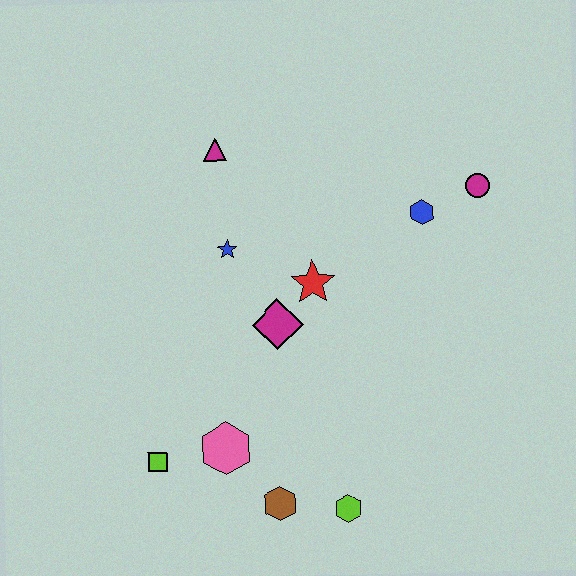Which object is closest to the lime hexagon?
The brown hexagon is closest to the lime hexagon.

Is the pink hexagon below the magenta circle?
Yes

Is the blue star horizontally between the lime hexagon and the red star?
No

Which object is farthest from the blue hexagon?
The lime square is farthest from the blue hexagon.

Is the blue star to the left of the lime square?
No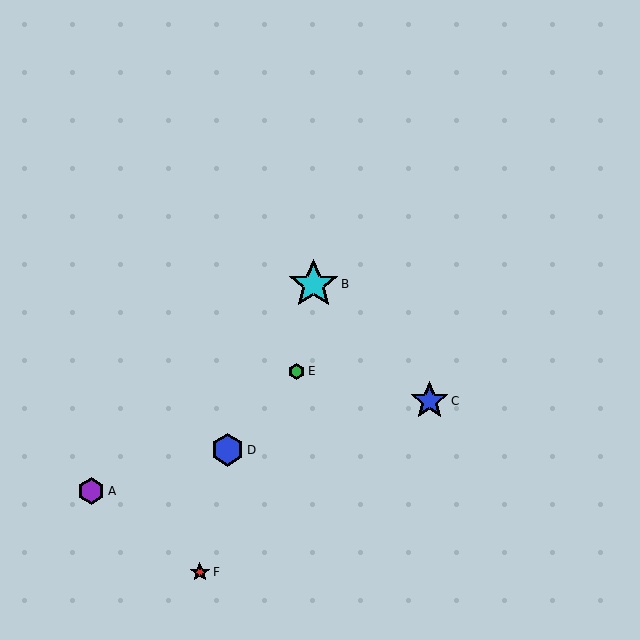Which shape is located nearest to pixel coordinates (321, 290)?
The cyan star (labeled B) at (313, 284) is nearest to that location.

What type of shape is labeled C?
Shape C is a blue star.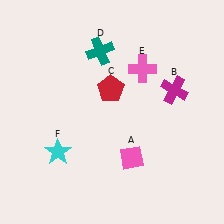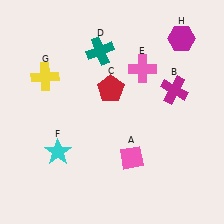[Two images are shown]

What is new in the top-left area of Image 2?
A yellow cross (G) was added in the top-left area of Image 2.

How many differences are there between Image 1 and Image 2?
There are 2 differences between the two images.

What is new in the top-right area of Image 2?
A magenta hexagon (H) was added in the top-right area of Image 2.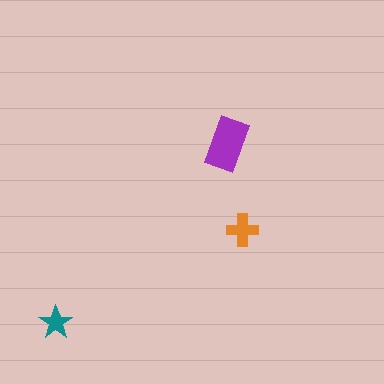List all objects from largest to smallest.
The purple rectangle, the orange cross, the teal star.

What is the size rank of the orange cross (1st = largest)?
2nd.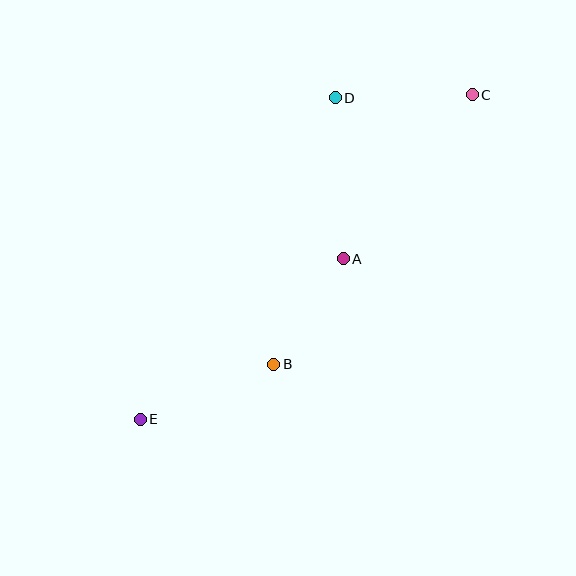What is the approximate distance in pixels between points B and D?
The distance between B and D is approximately 274 pixels.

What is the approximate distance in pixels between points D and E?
The distance between D and E is approximately 376 pixels.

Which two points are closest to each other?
Points A and B are closest to each other.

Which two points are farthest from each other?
Points C and E are farthest from each other.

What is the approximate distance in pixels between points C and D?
The distance between C and D is approximately 137 pixels.